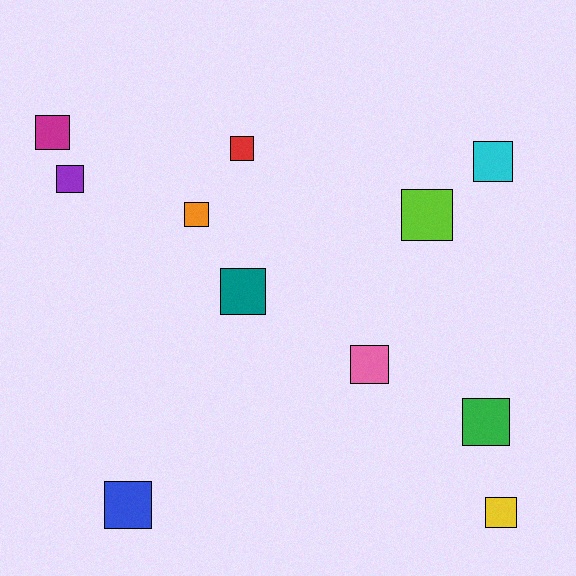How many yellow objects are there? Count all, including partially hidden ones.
There is 1 yellow object.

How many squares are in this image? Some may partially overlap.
There are 11 squares.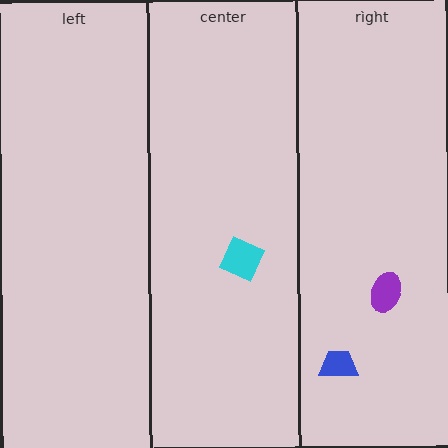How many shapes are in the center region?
1.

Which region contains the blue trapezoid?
The right region.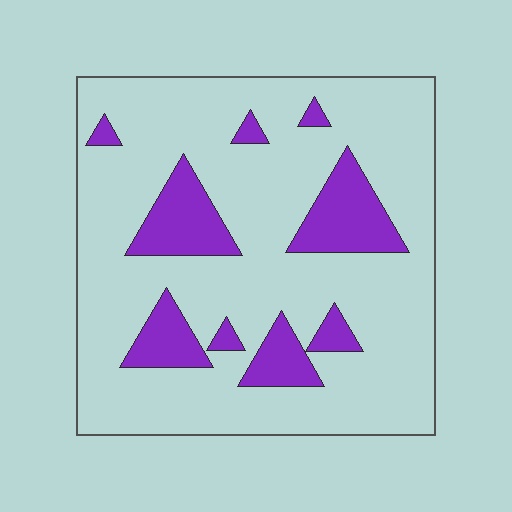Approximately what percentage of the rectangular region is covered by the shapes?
Approximately 20%.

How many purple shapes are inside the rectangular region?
9.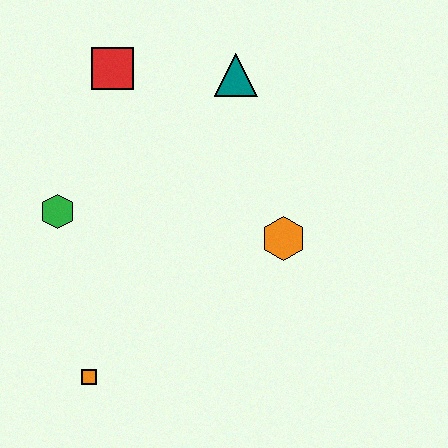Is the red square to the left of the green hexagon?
No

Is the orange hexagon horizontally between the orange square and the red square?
No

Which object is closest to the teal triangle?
The red square is closest to the teal triangle.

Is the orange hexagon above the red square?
No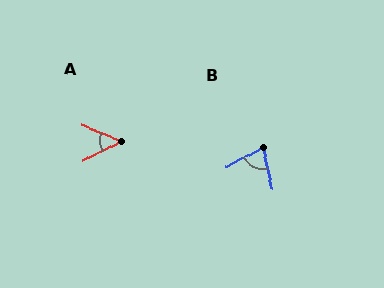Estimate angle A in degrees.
Approximately 50 degrees.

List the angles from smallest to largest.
A (50°), B (74°).